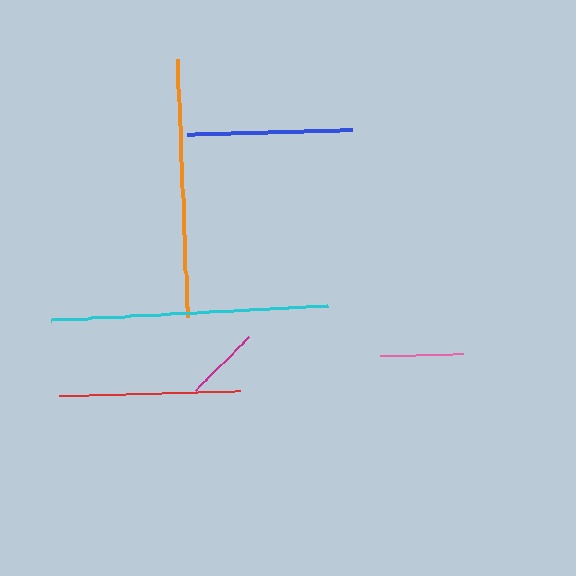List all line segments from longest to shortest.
From longest to shortest: cyan, orange, red, blue, pink, magenta.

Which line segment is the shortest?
The magenta line is the shortest at approximately 76 pixels.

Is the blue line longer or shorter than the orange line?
The orange line is longer than the blue line.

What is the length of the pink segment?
The pink segment is approximately 83 pixels long.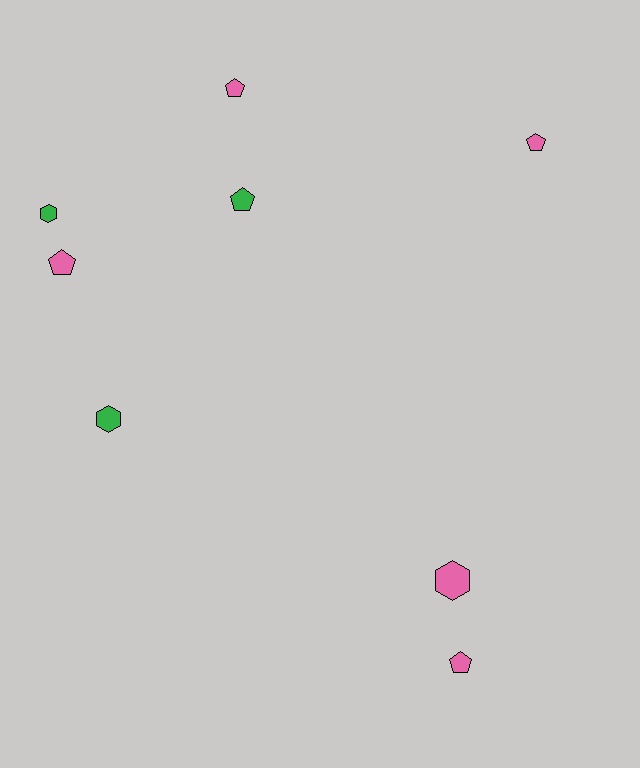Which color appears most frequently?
Pink, with 5 objects.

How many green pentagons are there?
There is 1 green pentagon.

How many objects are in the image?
There are 8 objects.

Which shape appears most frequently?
Pentagon, with 5 objects.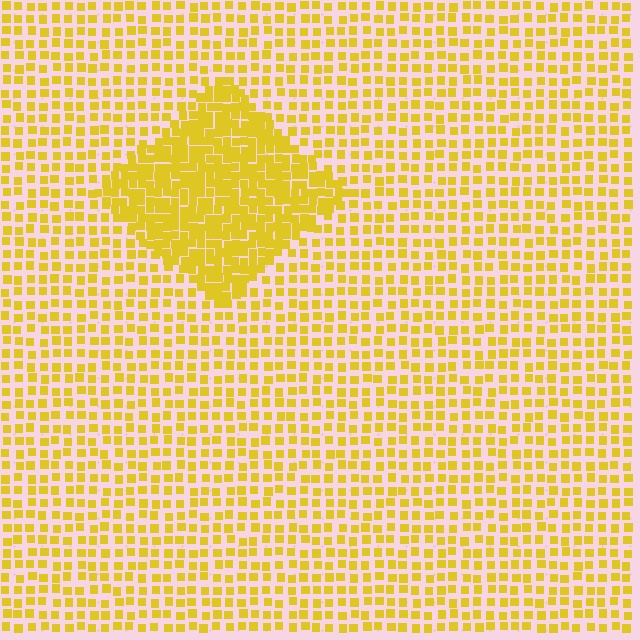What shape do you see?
I see a diamond.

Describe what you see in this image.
The image contains small yellow elements arranged at two different densities. A diamond-shaped region is visible where the elements are more densely packed than the surrounding area.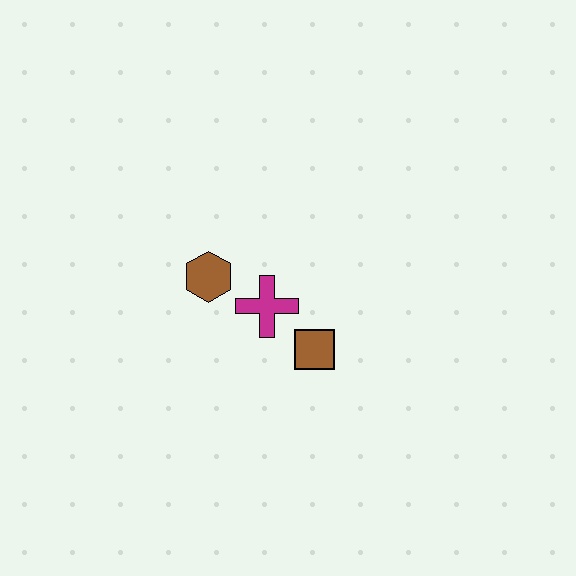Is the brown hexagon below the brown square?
No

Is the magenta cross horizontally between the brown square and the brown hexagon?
Yes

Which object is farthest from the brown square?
The brown hexagon is farthest from the brown square.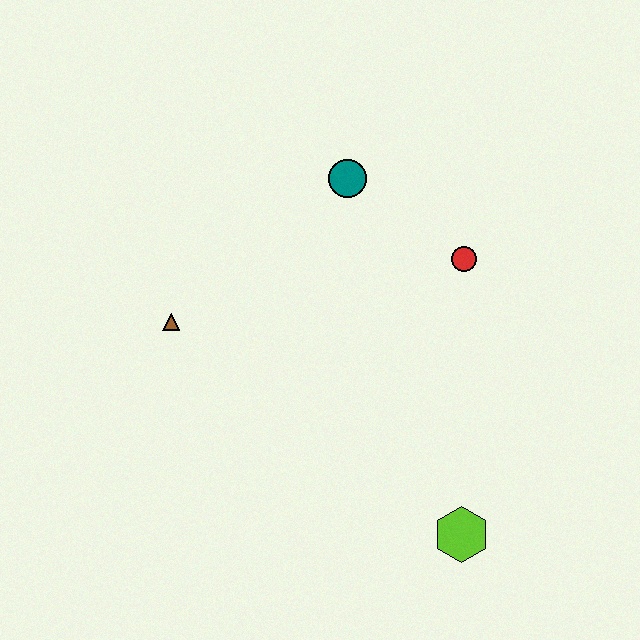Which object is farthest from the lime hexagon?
The teal circle is farthest from the lime hexagon.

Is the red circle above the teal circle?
No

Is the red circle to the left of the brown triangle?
No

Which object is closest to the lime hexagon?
The red circle is closest to the lime hexagon.